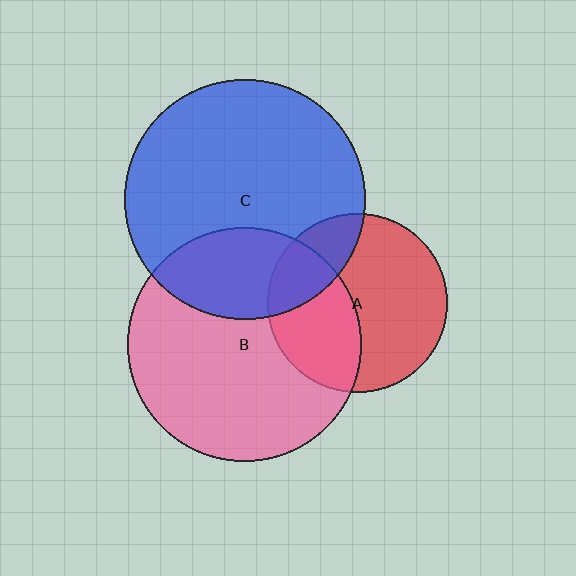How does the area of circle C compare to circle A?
Approximately 1.8 times.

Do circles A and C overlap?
Yes.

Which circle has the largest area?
Circle C (blue).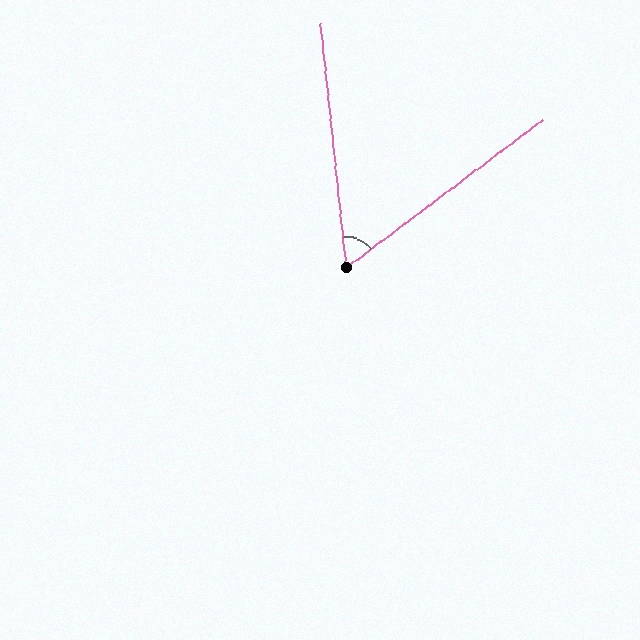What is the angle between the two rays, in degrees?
Approximately 59 degrees.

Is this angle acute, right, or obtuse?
It is acute.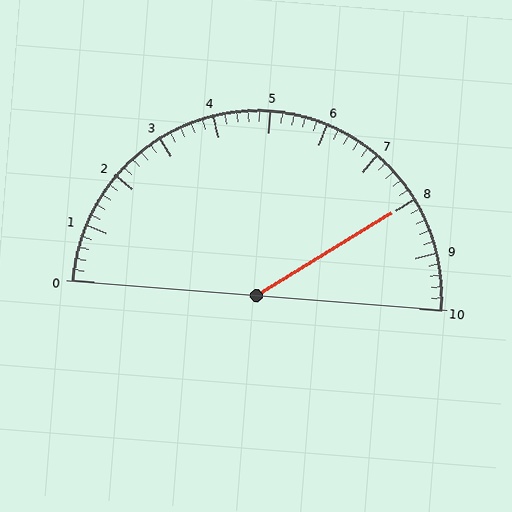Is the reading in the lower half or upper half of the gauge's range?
The reading is in the upper half of the range (0 to 10).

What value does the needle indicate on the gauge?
The needle indicates approximately 8.0.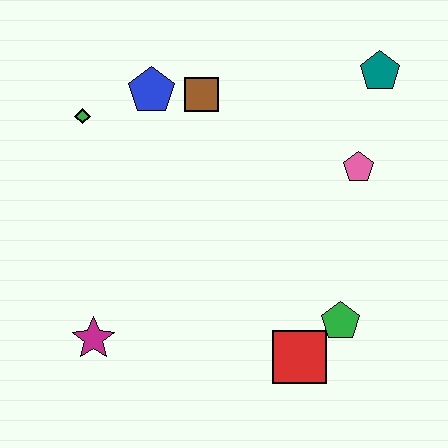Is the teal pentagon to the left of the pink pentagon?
No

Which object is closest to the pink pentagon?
The teal pentagon is closest to the pink pentagon.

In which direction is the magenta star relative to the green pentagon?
The magenta star is to the left of the green pentagon.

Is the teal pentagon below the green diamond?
No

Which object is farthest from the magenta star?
The teal pentagon is farthest from the magenta star.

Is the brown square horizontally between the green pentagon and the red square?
No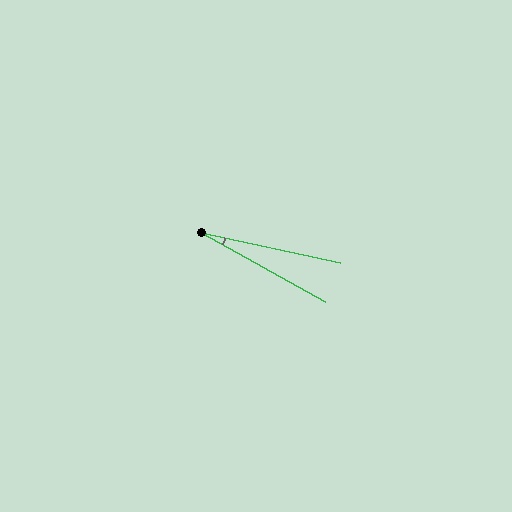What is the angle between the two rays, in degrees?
Approximately 17 degrees.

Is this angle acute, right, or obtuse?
It is acute.